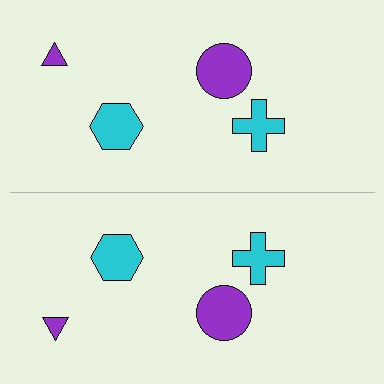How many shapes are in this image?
There are 8 shapes in this image.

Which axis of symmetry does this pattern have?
The pattern has a horizontal axis of symmetry running through the center of the image.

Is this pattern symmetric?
Yes, this pattern has bilateral (reflection) symmetry.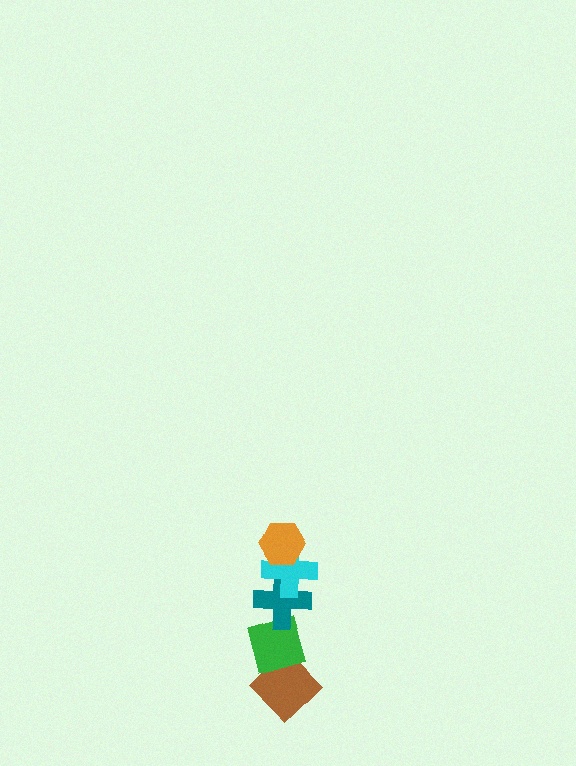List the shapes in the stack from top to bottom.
From top to bottom: the orange hexagon, the cyan cross, the teal cross, the green diamond, the brown diamond.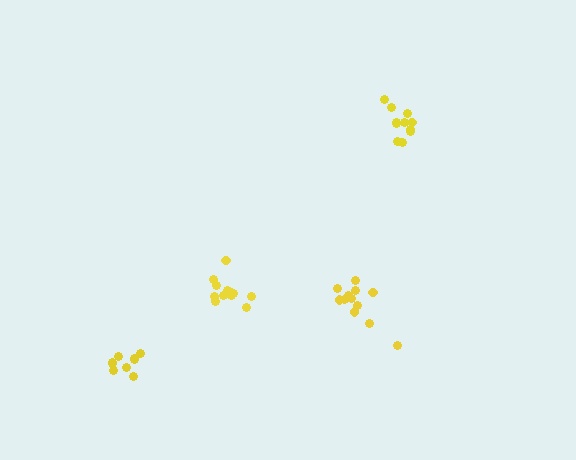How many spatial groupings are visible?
There are 4 spatial groupings.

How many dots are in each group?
Group 1: 11 dots, Group 2: 9 dots, Group 3: 12 dots, Group 4: 13 dots (45 total).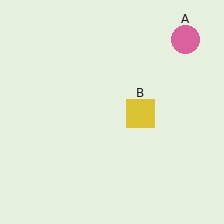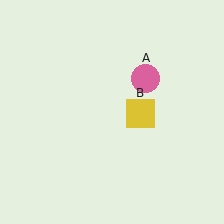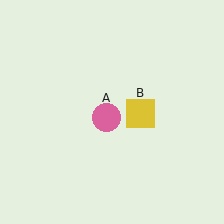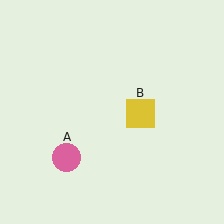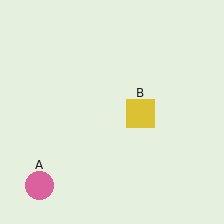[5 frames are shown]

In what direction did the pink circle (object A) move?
The pink circle (object A) moved down and to the left.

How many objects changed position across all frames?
1 object changed position: pink circle (object A).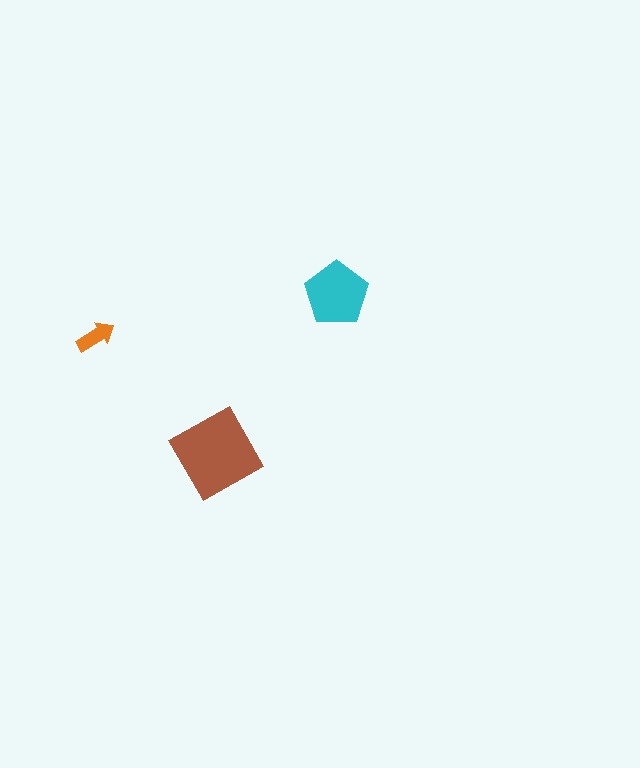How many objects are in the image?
There are 3 objects in the image.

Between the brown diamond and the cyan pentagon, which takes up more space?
The brown diamond.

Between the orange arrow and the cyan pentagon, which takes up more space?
The cyan pentagon.